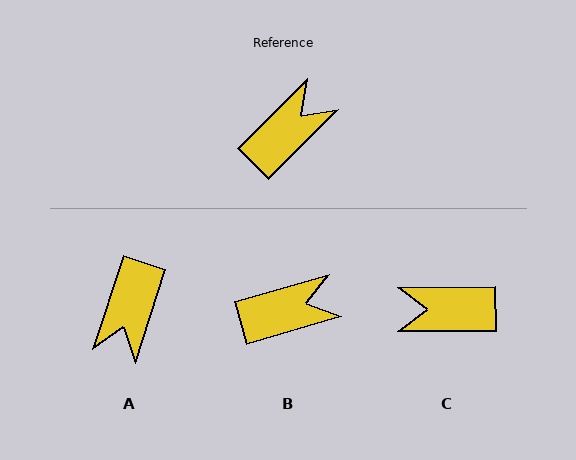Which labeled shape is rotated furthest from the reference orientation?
A, about 153 degrees away.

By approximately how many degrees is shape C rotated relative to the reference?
Approximately 135 degrees counter-clockwise.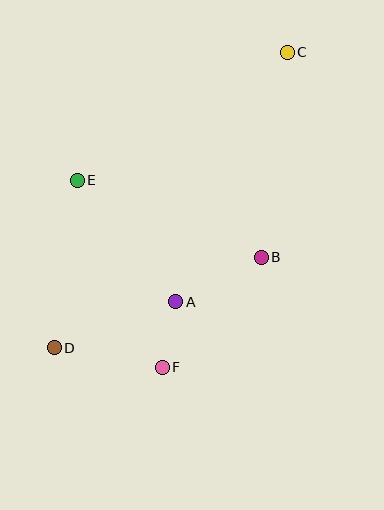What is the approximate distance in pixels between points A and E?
The distance between A and E is approximately 157 pixels.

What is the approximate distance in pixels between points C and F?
The distance between C and F is approximately 339 pixels.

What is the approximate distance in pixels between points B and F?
The distance between B and F is approximately 148 pixels.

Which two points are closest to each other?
Points A and F are closest to each other.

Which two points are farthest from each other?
Points C and D are farthest from each other.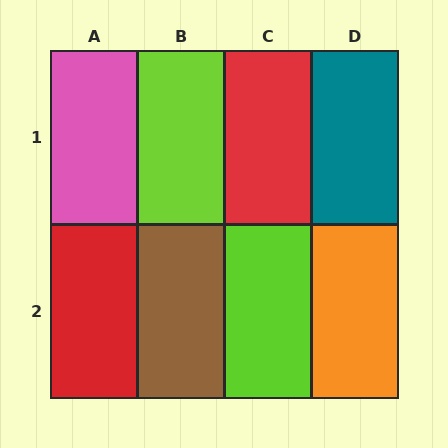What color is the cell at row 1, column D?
Teal.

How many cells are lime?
2 cells are lime.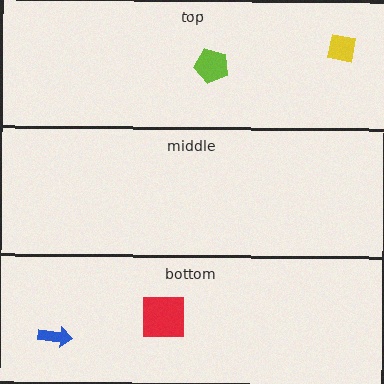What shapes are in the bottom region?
The blue arrow, the red square.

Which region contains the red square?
The bottom region.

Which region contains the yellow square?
The top region.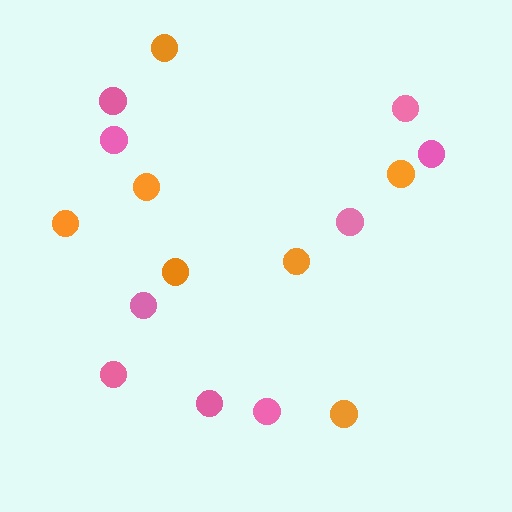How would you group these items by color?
There are 2 groups: one group of orange circles (7) and one group of pink circles (9).